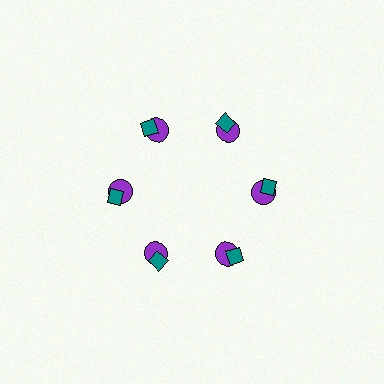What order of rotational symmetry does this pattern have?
This pattern has 6-fold rotational symmetry.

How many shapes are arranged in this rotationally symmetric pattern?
There are 12 shapes, arranged in 6 groups of 2.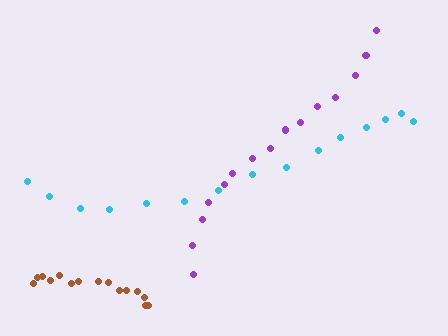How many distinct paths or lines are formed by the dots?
There are 3 distinct paths.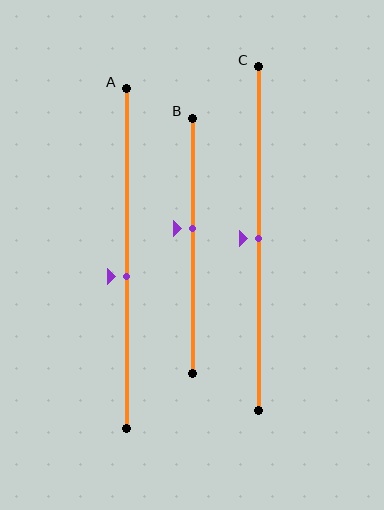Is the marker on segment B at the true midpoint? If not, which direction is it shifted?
No, the marker on segment B is shifted upward by about 7% of the segment length.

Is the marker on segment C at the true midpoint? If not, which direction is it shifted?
Yes, the marker on segment C is at the true midpoint.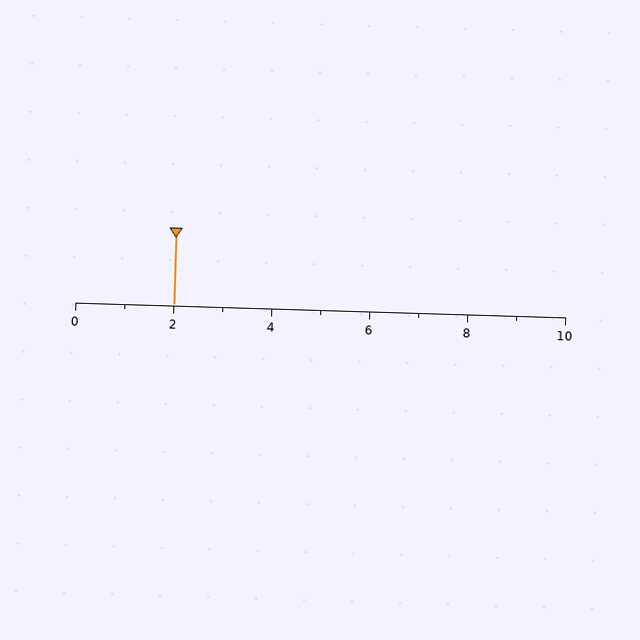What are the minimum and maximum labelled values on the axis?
The axis runs from 0 to 10.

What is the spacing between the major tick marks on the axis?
The major ticks are spaced 2 apart.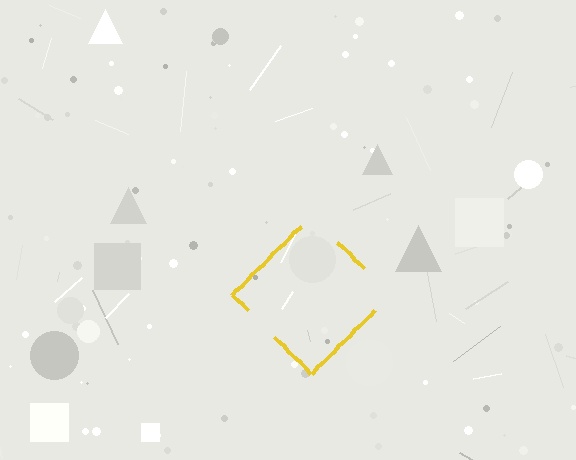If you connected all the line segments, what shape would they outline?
They would outline a diamond.